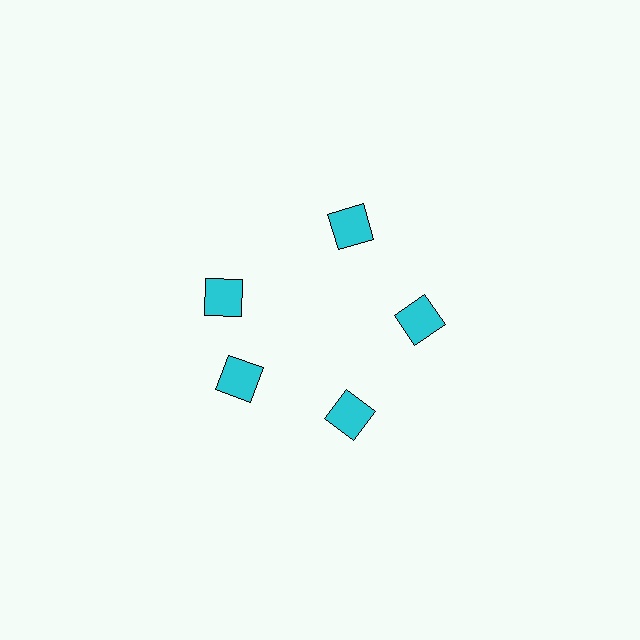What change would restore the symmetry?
The symmetry would be restored by rotating it back into even spacing with its neighbors so that all 5 squares sit at equal angles and equal distance from the center.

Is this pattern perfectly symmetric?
No. The 5 cyan squares are arranged in a ring, but one element near the 10 o'clock position is rotated out of alignment along the ring, breaking the 5-fold rotational symmetry.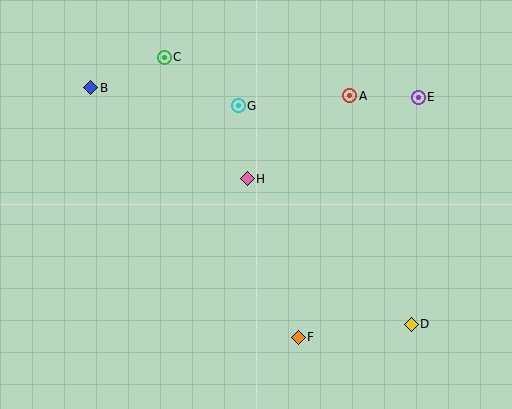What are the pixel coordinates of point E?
Point E is at (418, 97).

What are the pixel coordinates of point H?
Point H is at (247, 179).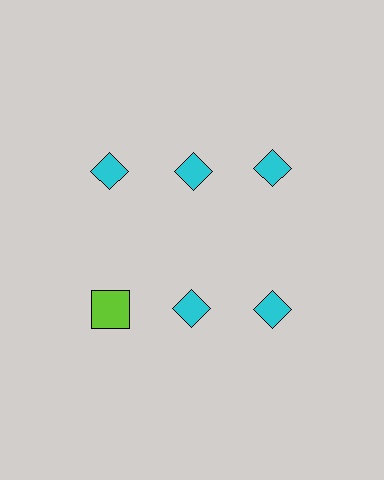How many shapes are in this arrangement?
There are 6 shapes arranged in a grid pattern.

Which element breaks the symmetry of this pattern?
The lime square in the second row, leftmost column breaks the symmetry. All other shapes are cyan diamonds.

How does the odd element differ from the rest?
It differs in both color (lime instead of cyan) and shape (square instead of diamond).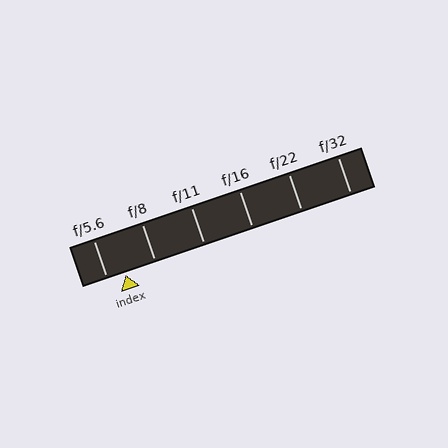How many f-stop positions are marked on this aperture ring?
There are 6 f-stop positions marked.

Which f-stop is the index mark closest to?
The index mark is closest to f/5.6.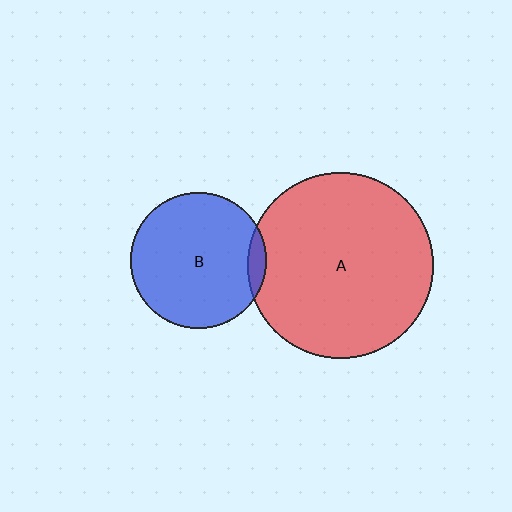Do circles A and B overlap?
Yes.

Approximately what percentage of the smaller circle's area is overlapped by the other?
Approximately 5%.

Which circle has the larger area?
Circle A (red).